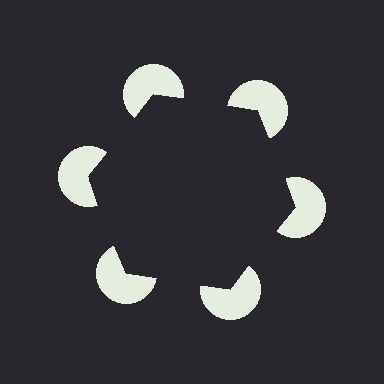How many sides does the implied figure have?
6 sides.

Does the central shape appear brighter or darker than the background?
It typically appears slightly darker than the background, even though no actual brightness change is drawn.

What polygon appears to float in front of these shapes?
An illusory hexagon — its edges are inferred from the aligned wedge cuts in the pac-man discs, not physically drawn.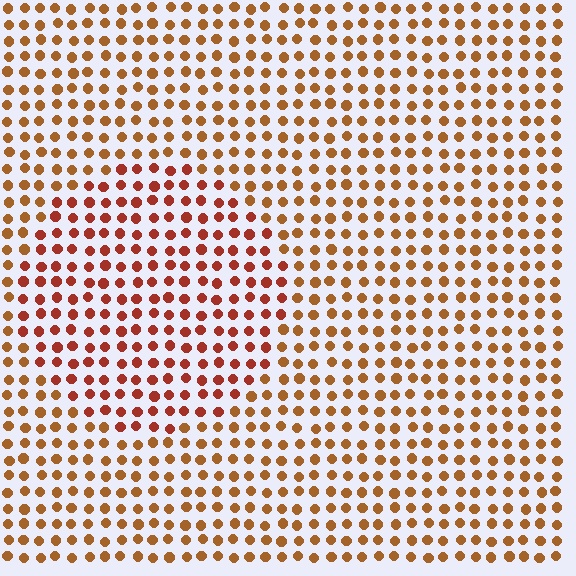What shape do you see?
I see a circle.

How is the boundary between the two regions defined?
The boundary is defined purely by a slight shift in hue (about 24 degrees). Spacing, size, and orientation are identical on both sides.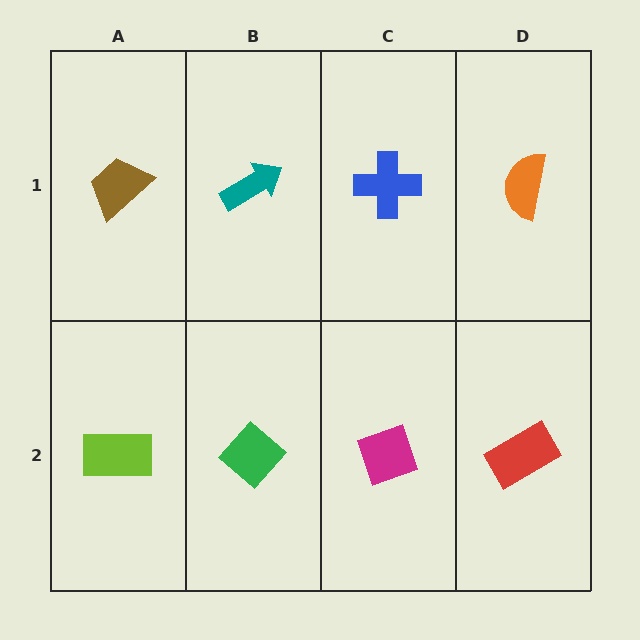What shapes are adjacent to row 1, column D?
A red rectangle (row 2, column D), a blue cross (row 1, column C).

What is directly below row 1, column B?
A green diamond.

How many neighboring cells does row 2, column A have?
2.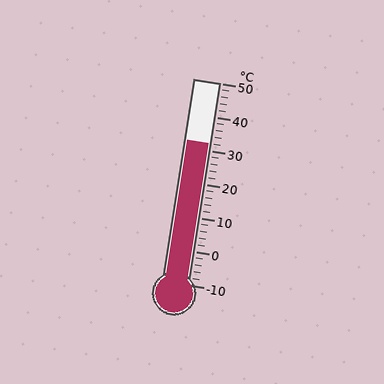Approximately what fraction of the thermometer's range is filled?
The thermometer is filled to approximately 70% of its range.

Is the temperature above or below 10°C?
The temperature is above 10°C.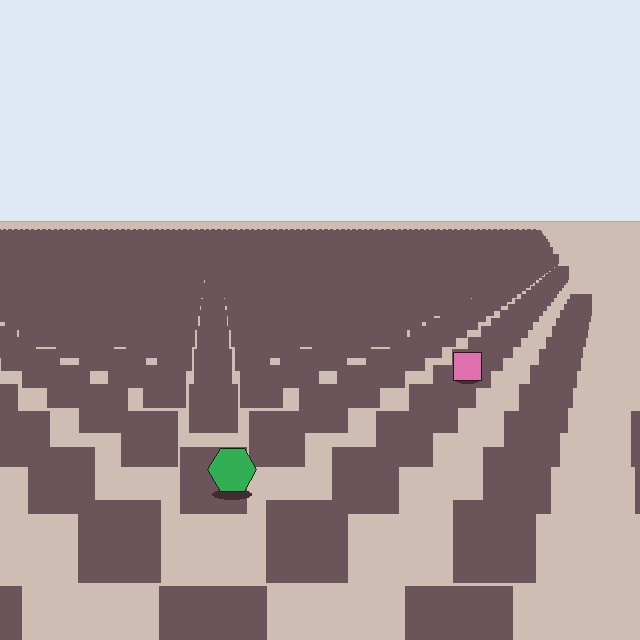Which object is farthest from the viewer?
The pink square is farthest from the viewer. It appears smaller and the ground texture around it is denser.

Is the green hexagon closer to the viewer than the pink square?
Yes. The green hexagon is closer — you can tell from the texture gradient: the ground texture is coarser near it.